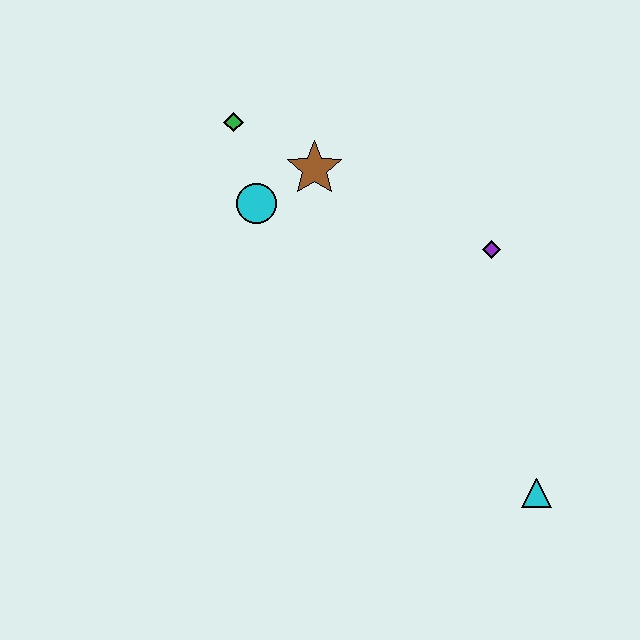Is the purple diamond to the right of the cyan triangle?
No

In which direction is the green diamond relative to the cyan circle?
The green diamond is above the cyan circle.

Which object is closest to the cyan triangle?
The purple diamond is closest to the cyan triangle.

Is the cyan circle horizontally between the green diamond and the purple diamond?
Yes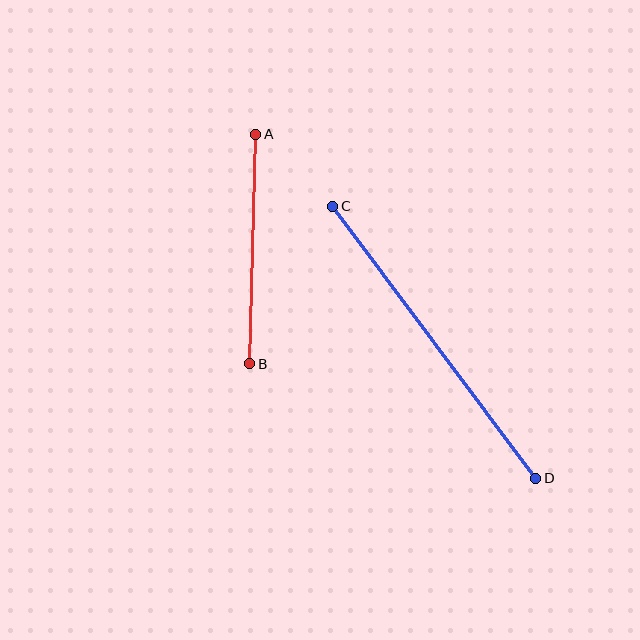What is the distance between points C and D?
The distance is approximately 340 pixels.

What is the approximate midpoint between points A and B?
The midpoint is at approximately (253, 249) pixels.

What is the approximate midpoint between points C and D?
The midpoint is at approximately (434, 342) pixels.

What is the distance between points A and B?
The distance is approximately 230 pixels.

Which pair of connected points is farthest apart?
Points C and D are farthest apart.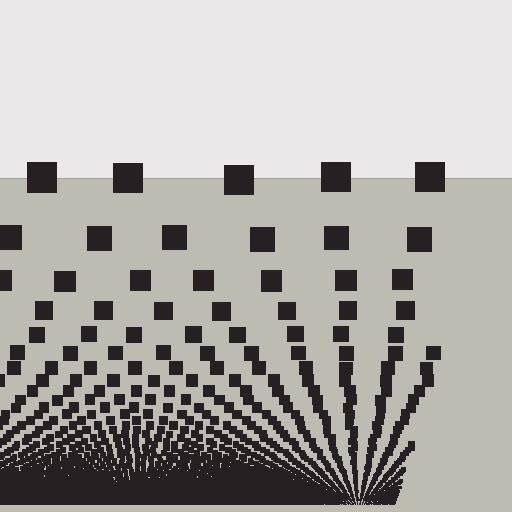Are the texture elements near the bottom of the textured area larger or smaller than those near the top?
Smaller. The gradient is inverted — elements near the bottom are smaller and denser.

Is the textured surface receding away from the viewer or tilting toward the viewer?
The surface appears to tilt toward the viewer. Texture elements get larger and sparser toward the top.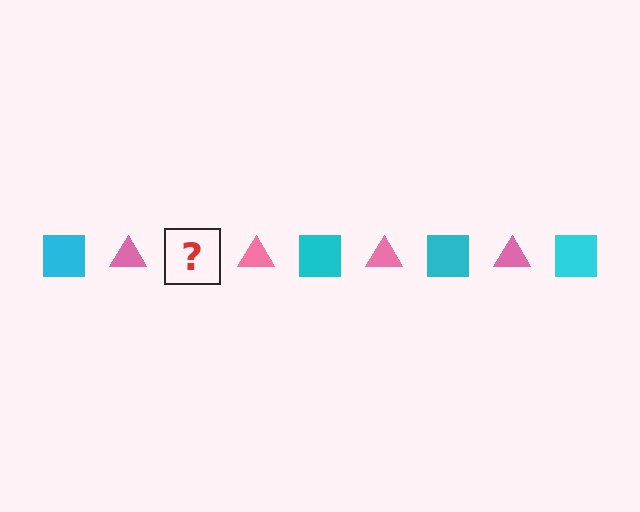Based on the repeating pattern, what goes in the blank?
The blank should be a cyan square.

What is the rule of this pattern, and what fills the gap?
The rule is that the pattern alternates between cyan square and pink triangle. The gap should be filled with a cyan square.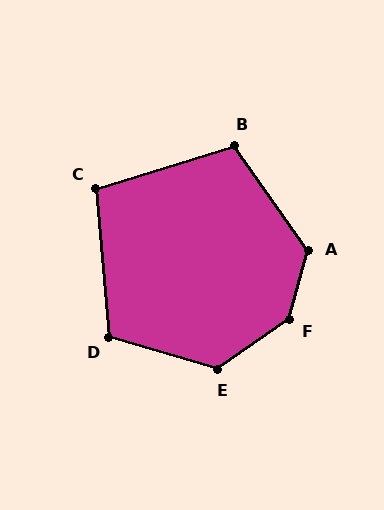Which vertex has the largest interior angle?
F, at approximately 140 degrees.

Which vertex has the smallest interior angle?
C, at approximately 102 degrees.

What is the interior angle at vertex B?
Approximately 109 degrees (obtuse).